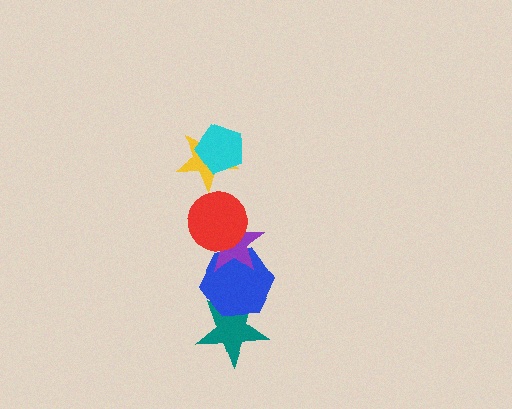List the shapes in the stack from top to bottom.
From top to bottom: the cyan pentagon, the yellow star, the red circle, the purple star, the blue hexagon, the teal star.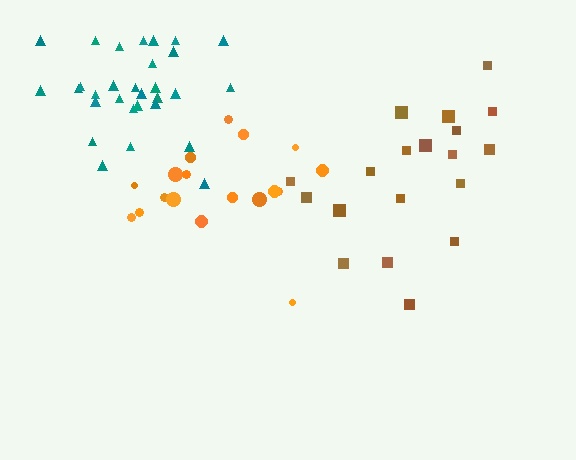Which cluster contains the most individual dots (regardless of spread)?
Teal (30).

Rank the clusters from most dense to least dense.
teal, orange, brown.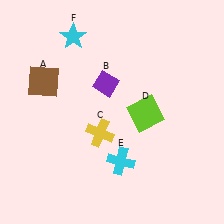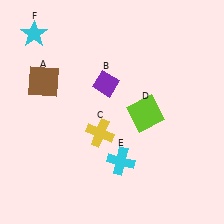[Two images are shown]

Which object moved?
The cyan star (F) moved left.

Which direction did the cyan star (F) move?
The cyan star (F) moved left.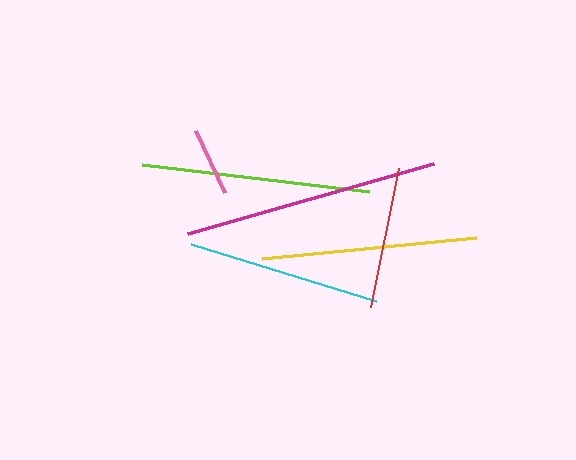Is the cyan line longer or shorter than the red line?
The cyan line is longer than the red line.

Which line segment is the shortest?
The pink line is the shortest at approximately 69 pixels.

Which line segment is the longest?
The magenta line is the longest at approximately 255 pixels.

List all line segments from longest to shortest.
From longest to shortest: magenta, lime, yellow, cyan, red, pink.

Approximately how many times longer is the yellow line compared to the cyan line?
The yellow line is approximately 1.1 times the length of the cyan line.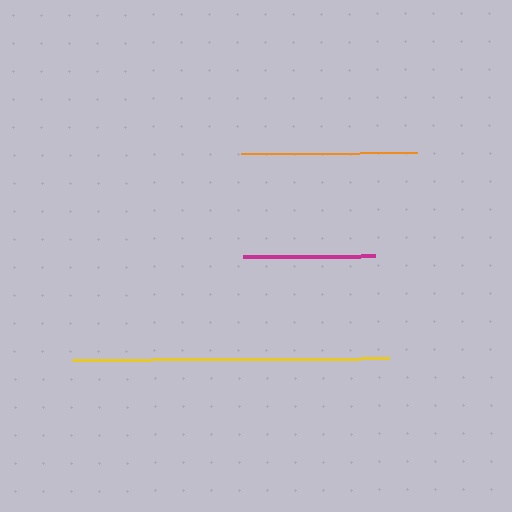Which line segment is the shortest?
The magenta line is the shortest at approximately 131 pixels.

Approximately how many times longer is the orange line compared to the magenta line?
The orange line is approximately 1.3 times the length of the magenta line.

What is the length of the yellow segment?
The yellow segment is approximately 317 pixels long.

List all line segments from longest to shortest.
From longest to shortest: yellow, orange, magenta.